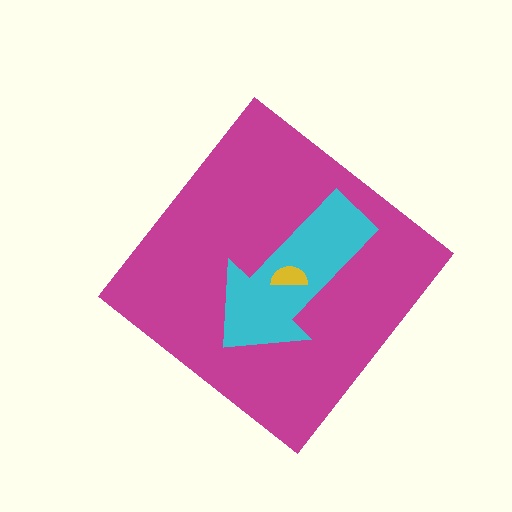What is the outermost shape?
The magenta diamond.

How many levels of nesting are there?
3.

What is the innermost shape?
The yellow semicircle.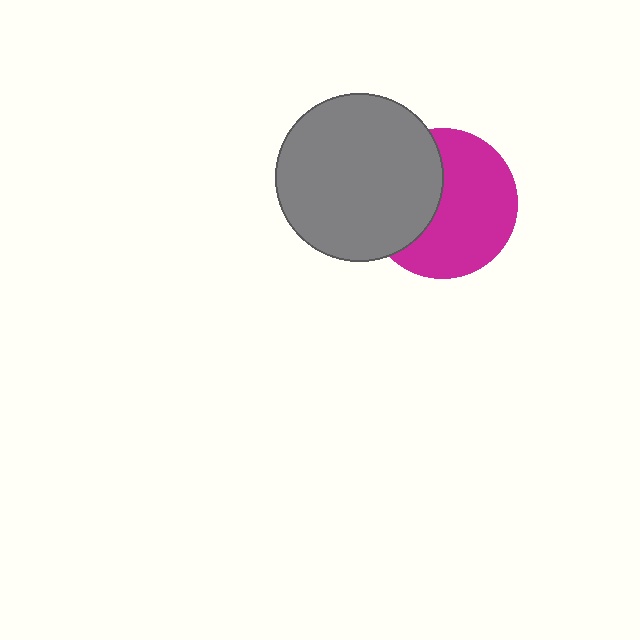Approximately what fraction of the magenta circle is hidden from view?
Roughly 38% of the magenta circle is hidden behind the gray circle.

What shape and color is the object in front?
The object in front is a gray circle.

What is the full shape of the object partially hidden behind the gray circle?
The partially hidden object is a magenta circle.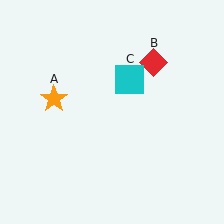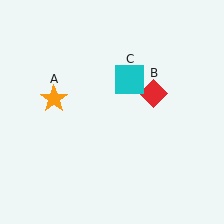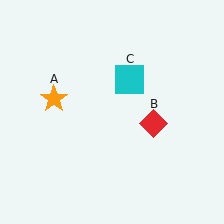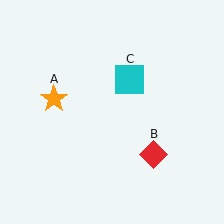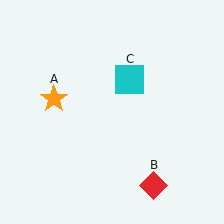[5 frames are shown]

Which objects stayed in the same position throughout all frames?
Orange star (object A) and cyan square (object C) remained stationary.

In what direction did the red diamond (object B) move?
The red diamond (object B) moved down.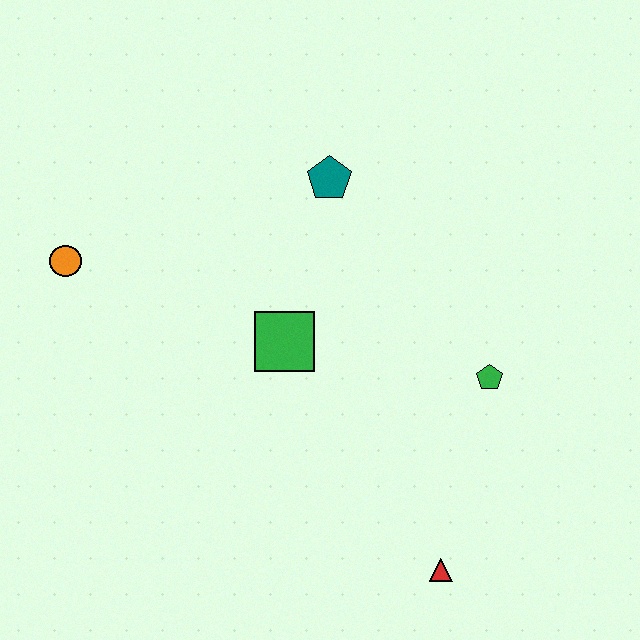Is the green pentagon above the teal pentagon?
No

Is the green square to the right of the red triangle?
No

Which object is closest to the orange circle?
The green square is closest to the orange circle.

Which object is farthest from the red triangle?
The orange circle is farthest from the red triangle.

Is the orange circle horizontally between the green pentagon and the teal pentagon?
No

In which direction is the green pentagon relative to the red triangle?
The green pentagon is above the red triangle.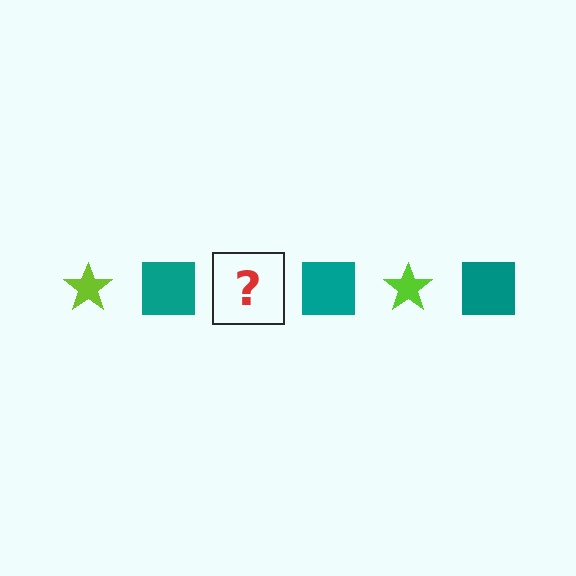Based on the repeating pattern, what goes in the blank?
The blank should be a lime star.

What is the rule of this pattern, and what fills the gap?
The rule is that the pattern alternates between lime star and teal square. The gap should be filled with a lime star.